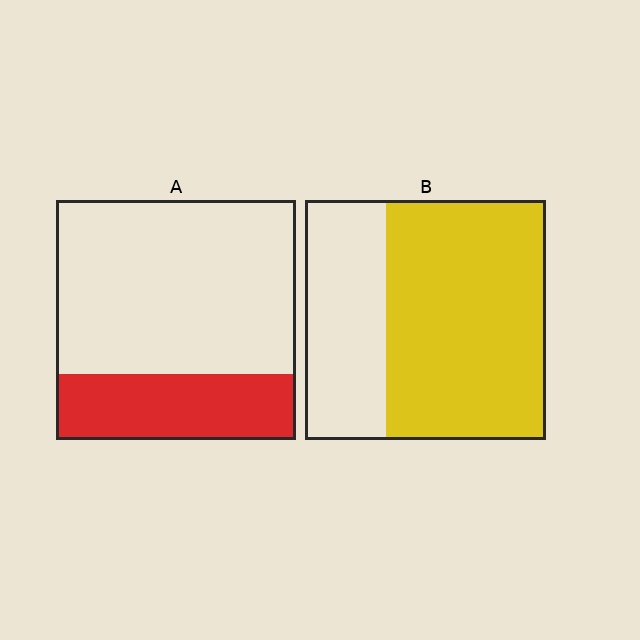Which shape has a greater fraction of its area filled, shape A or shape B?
Shape B.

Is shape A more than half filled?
No.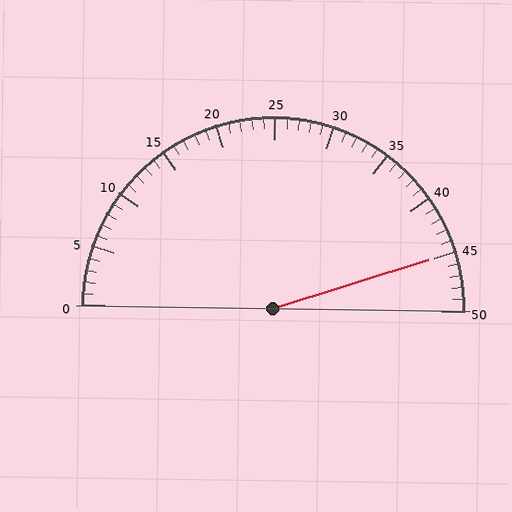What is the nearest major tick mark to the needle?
The nearest major tick mark is 45.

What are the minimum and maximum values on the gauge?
The gauge ranges from 0 to 50.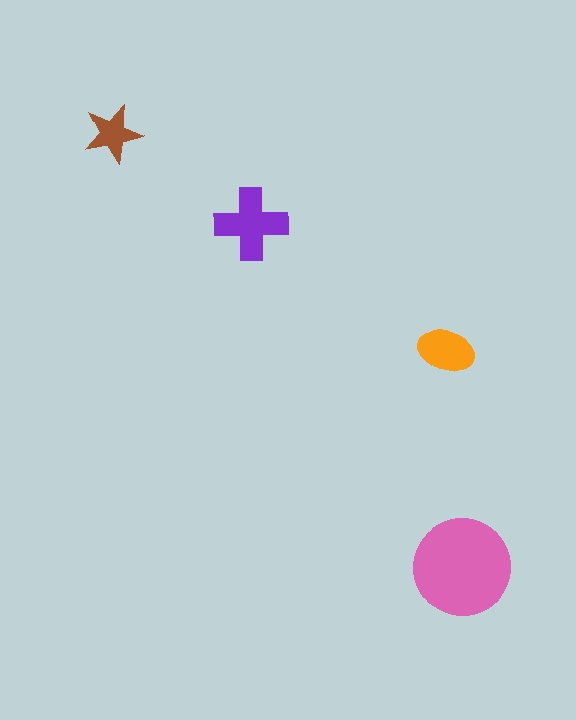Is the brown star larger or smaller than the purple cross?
Smaller.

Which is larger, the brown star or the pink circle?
The pink circle.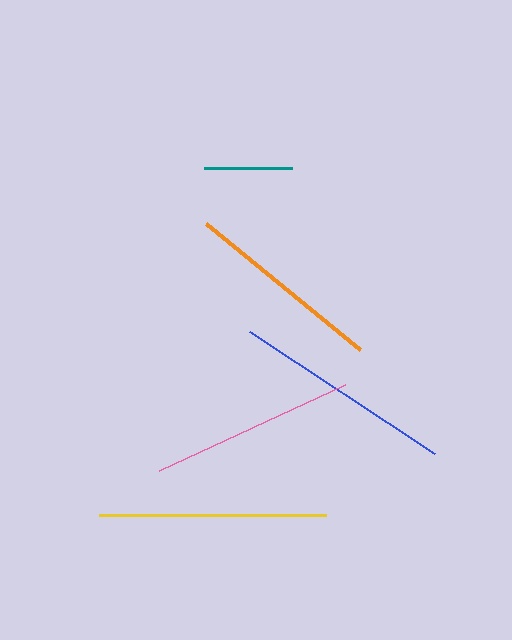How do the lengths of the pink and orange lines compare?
The pink and orange lines are approximately the same length.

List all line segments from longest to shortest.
From longest to shortest: yellow, blue, pink, orange, teal.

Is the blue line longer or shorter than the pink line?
The blue line is longer than the pink line.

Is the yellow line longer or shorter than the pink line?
The yellow line is longer than the pink line.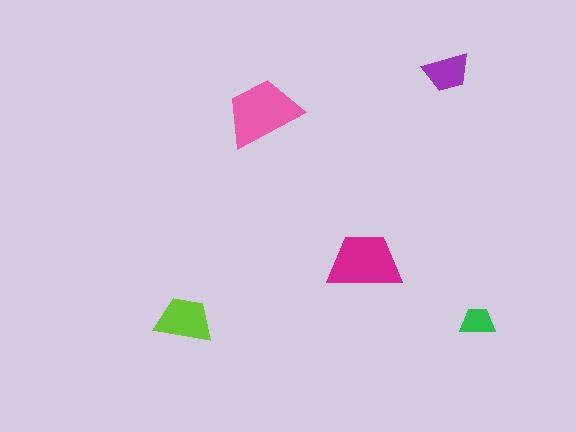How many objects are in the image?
There are 5 objects in the image.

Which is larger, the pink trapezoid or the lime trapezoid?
The pink one.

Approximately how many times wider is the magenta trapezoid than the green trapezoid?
About 2 times wider.